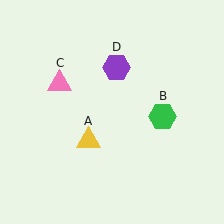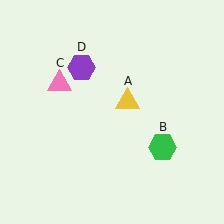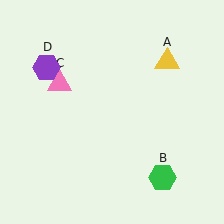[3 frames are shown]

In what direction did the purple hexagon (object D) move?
The purple hexagon (object D) moved left.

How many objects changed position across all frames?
3 objects changed position: yellow triangle (object A), green hexagon (object B), purple hexagon (object D).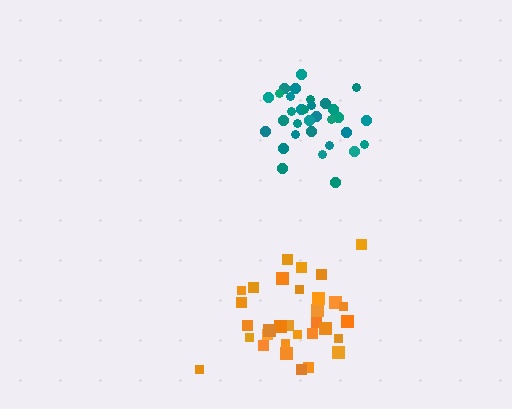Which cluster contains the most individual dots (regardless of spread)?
Teal (33).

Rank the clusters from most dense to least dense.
teal, orange.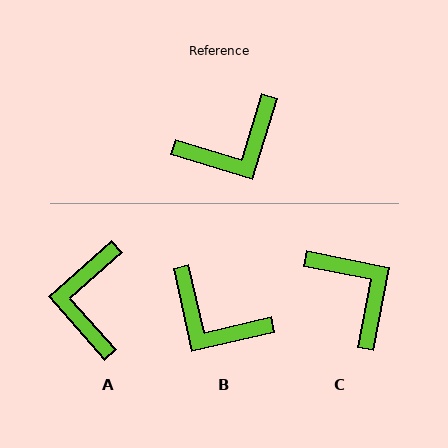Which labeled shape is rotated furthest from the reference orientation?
A, about 122 degrees away.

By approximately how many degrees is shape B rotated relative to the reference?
Approximately 60 degrees clockwise.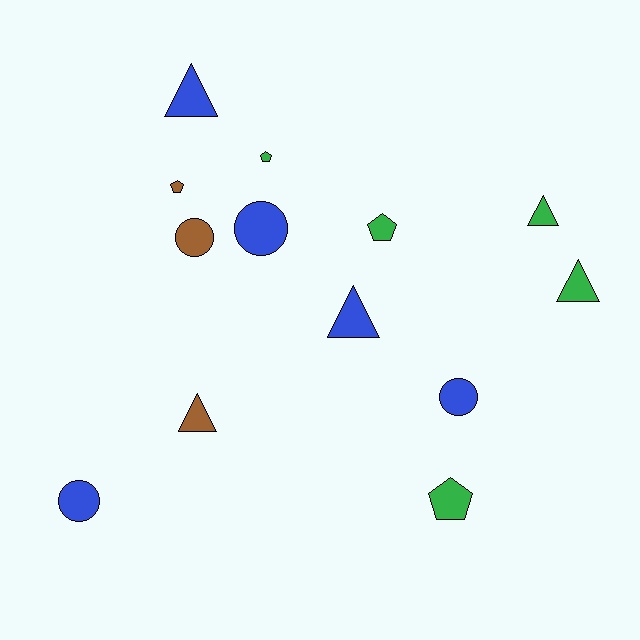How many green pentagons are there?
There are 3 green pentagons.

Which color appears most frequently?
Blue, with 5 objects.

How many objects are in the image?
There are 13 objects.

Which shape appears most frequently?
Triangle, with 5 objects.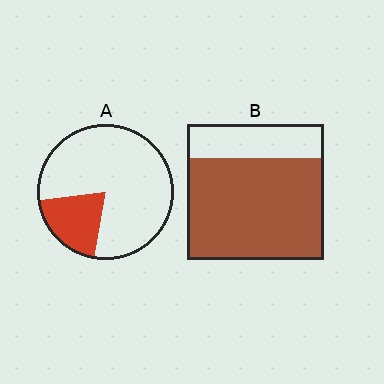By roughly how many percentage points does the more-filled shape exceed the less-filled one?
By roughly 55 percentage points (B over A).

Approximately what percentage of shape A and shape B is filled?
A is approximately 20% and B is approximately 75%.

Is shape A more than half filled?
No.